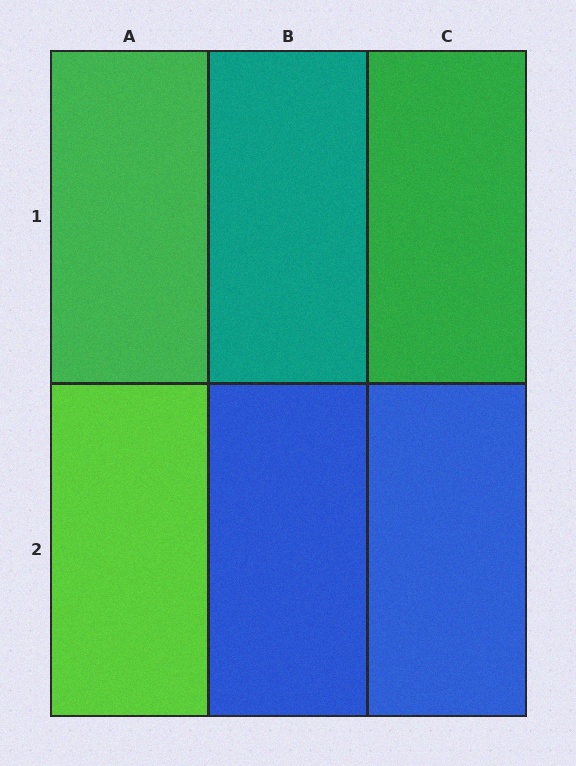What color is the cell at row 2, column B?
Blue.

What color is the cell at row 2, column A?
Lime.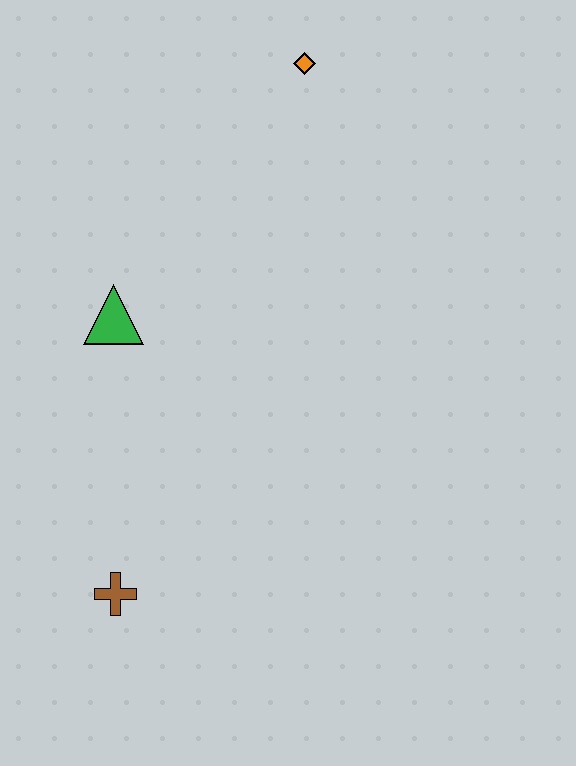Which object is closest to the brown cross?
The green triangle is closest to the brown cross.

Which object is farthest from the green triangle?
The orange diamond is farthest from the green triangle.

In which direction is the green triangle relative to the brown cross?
The green triangle is above the brown cross.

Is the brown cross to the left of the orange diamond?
Yes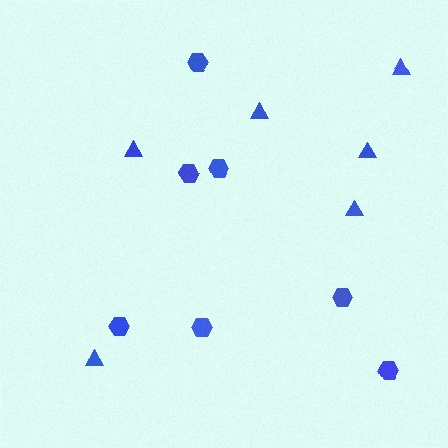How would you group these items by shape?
There are 2 groups: one group of triangles (6) and one group of hexagons (7).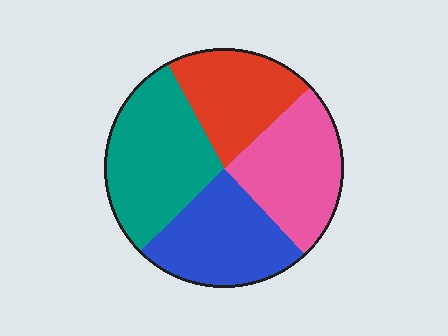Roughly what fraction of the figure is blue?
Blue covers roughly 25% of the figure.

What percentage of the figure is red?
Red covers roughly 20% of the figure.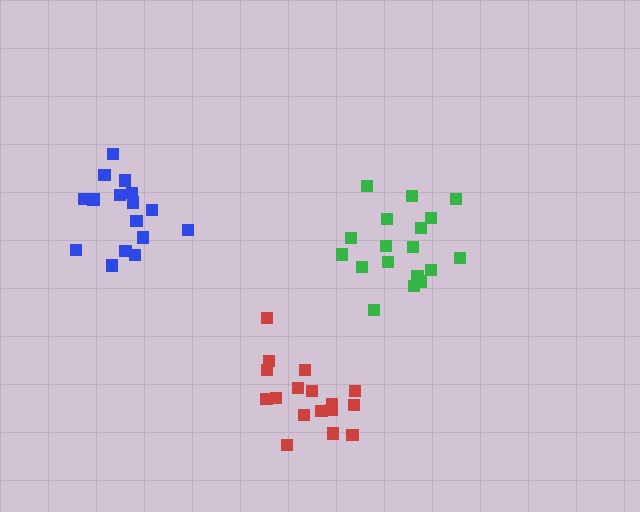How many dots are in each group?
Group 1: 18 dots, Group 2: 17 dots, Group 3: 16 dots (51 total).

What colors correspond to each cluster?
The clusters are colored: green, red, blue.